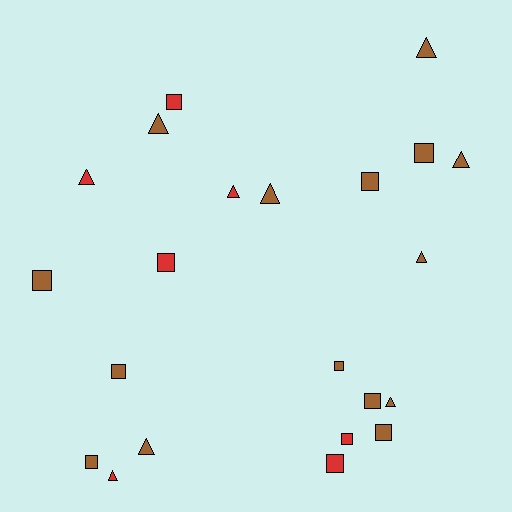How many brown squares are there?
There are 8 brown squares.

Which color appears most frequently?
Brown, with 15 objects.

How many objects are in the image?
There are 22 objects.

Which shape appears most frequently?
Square, with 12 objects.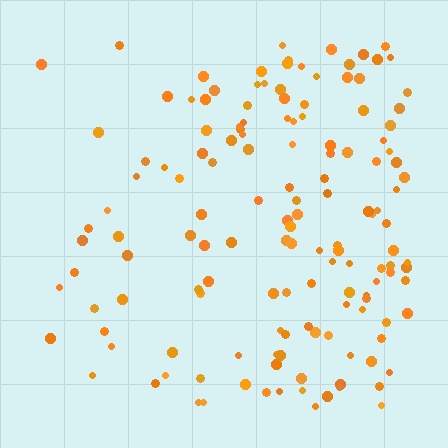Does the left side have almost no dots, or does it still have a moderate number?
Still a moderate number, just noticeably fewer than the right.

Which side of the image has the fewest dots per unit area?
The left.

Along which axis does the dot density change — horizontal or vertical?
Horizontal.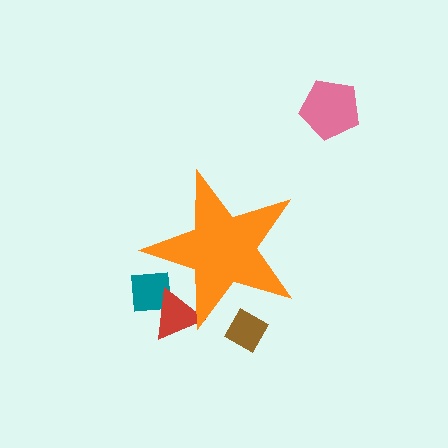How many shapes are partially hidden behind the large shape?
3 shapes are partially hidden.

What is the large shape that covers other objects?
An orange star.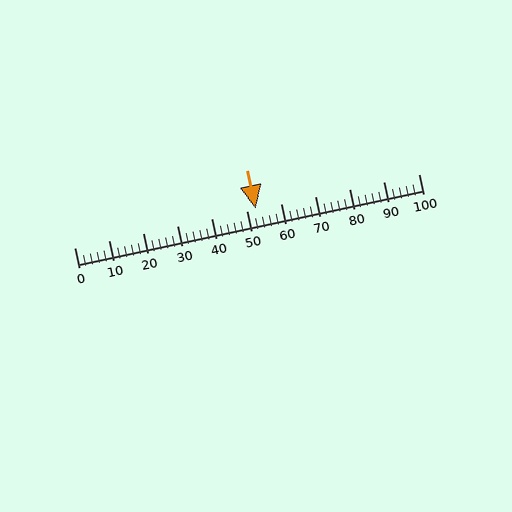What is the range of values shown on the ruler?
The ruler shows values from 0 to 100.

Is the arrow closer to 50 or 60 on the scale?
The arrow is closer to 50.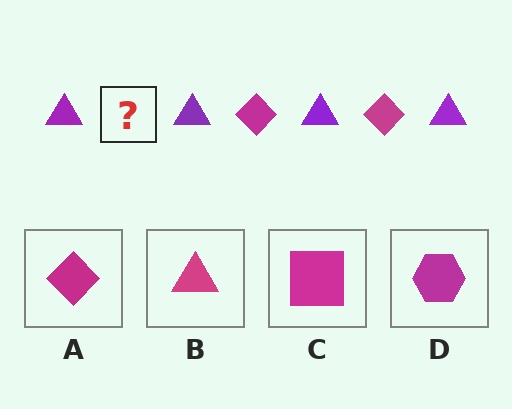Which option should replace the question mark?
Option A.